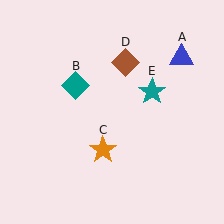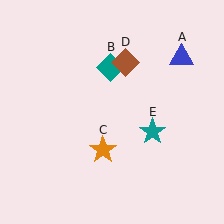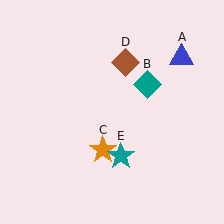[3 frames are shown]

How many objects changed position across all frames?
2 objects changed position: teal diamond (object B), teal star (object E).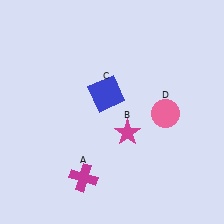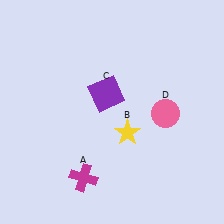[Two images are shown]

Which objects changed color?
B changed from magenta to yellow. C changed from blue to purple.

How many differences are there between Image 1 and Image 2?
There are 2 differences between the two images.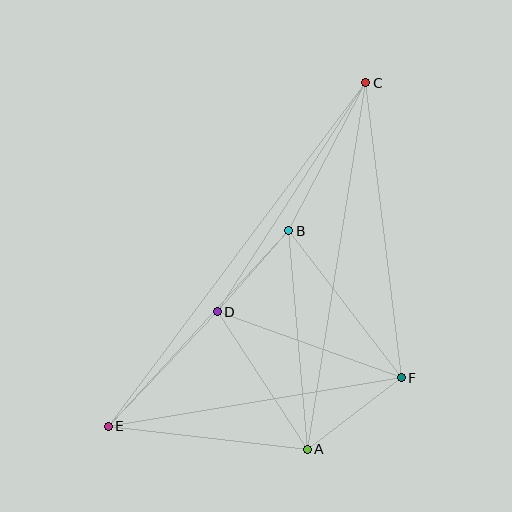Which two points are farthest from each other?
Points C and E are farthest from each other.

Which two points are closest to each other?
Points B and D are closest to each other.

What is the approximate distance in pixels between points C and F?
The distance between C and F is approximately 297 pixels.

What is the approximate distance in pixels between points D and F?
The distance between D and F is approximately 195 pixels.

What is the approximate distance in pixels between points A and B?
The distance between A and B is approximately 219 pixels.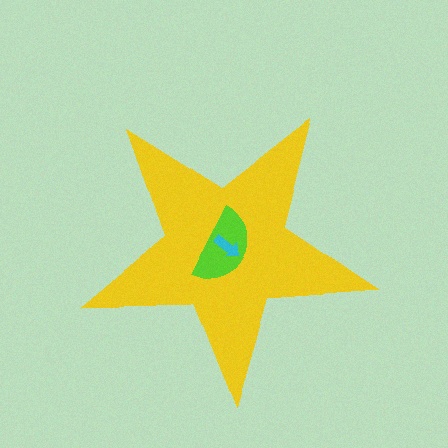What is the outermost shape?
The yellow star.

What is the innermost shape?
The cyan arrow.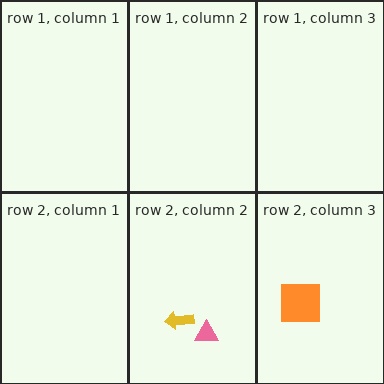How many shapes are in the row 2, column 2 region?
2.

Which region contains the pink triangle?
The row 2, column 2 region.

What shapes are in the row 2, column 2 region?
The pink triangle, the yellow arrow.